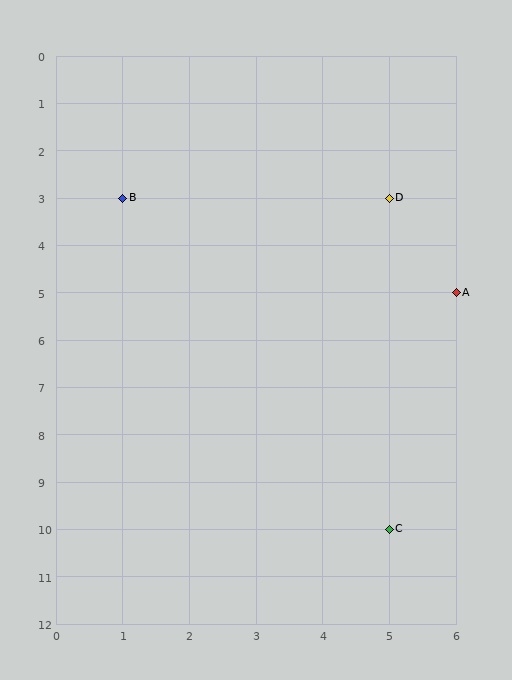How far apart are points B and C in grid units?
Points B and C are 4 columns and 7 rows apart (about 8.1 grid units diagonally).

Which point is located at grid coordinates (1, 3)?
Point B is at (1, 3).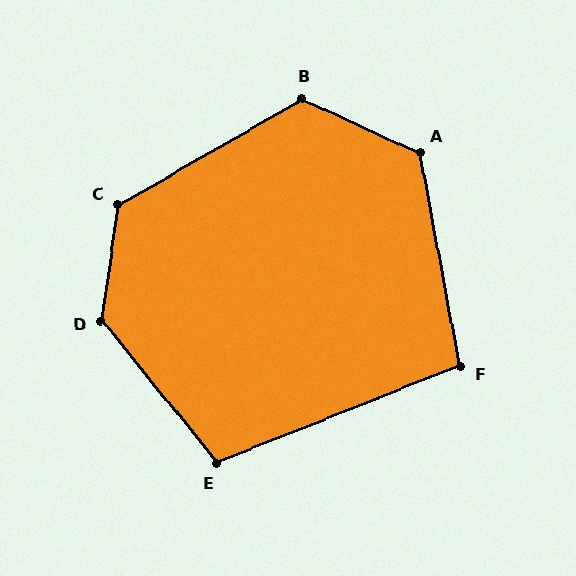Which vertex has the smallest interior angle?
F, at approximately 101 degrees.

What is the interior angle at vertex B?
Approximately 126 degrees (obtuse).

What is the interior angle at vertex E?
Approximately 107 degrees (obtuse).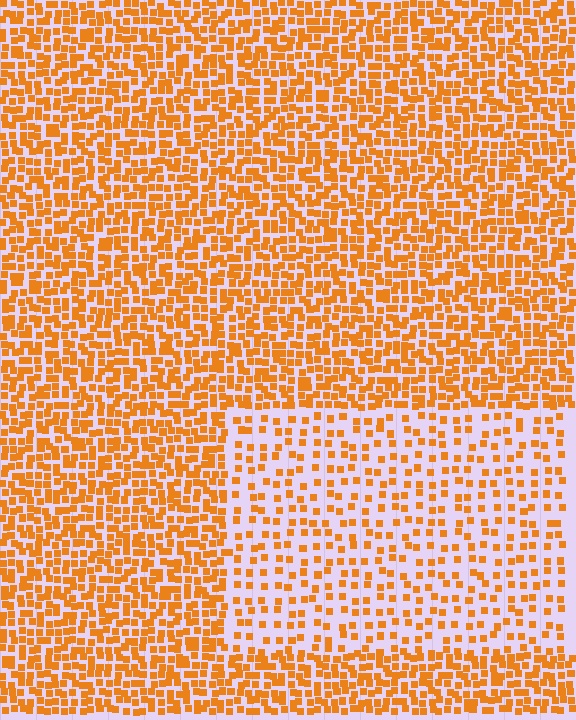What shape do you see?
I see a rectangle.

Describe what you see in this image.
The image contains small orange elements arranged at two different densities. A rectangle-shaped region is visible where the elements are less densely packed than the surrounding area.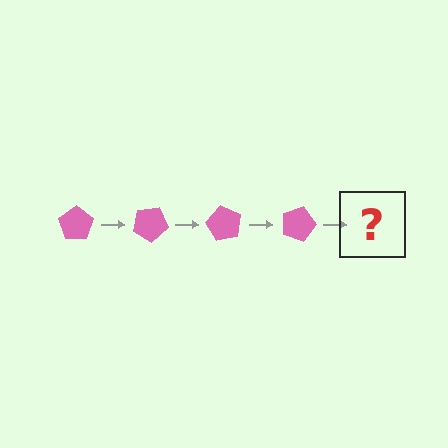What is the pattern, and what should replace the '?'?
The pattern is that the pentagon rotates 30 degrees each step. The '?' should be a pink pentagon rotated 120 degrees.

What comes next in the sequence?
The next element should be a pink pentagon rotated 120 degrees.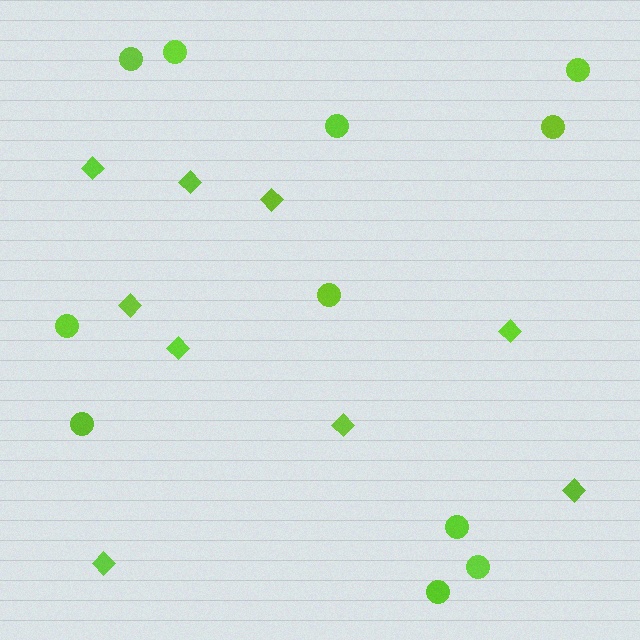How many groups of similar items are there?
There are 2 groups: one group of circles (11) and one group of diamonds (9).